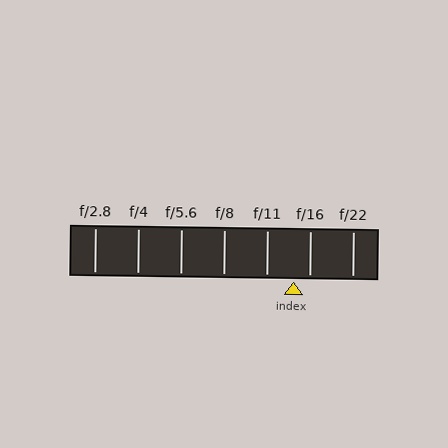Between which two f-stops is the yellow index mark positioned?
The index mark is between f/11 and f/16.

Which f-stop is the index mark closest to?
The index mark is closest to f/16.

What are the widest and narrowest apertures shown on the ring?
The widest aperture shown is f/2.8 and the narrowest is f/22.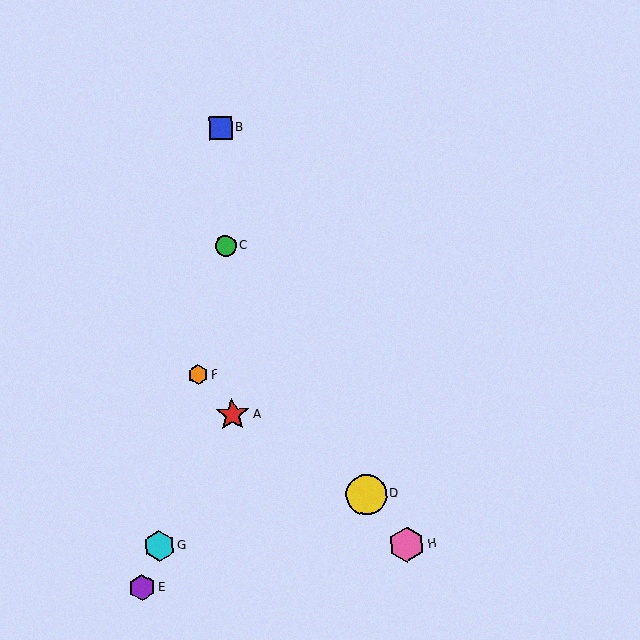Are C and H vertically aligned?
No, C is at x≈226 and H is at x≈407.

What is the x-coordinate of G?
Object G is at x≈159.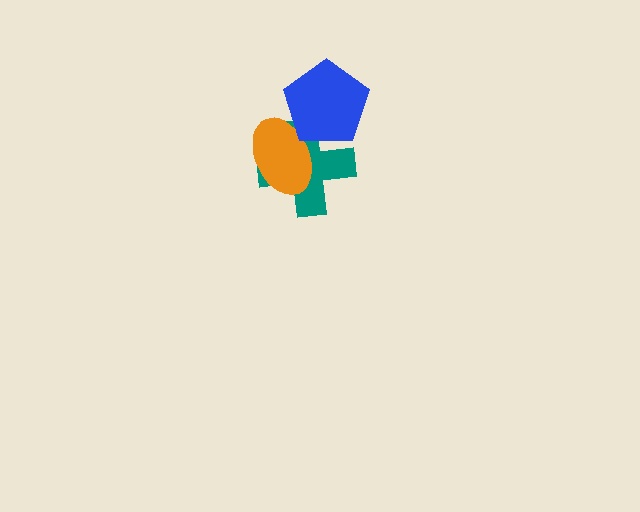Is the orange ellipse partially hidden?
Yes, it is partially covered by another shape.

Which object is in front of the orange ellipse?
The blue pentagon is in front of the orange ellipse.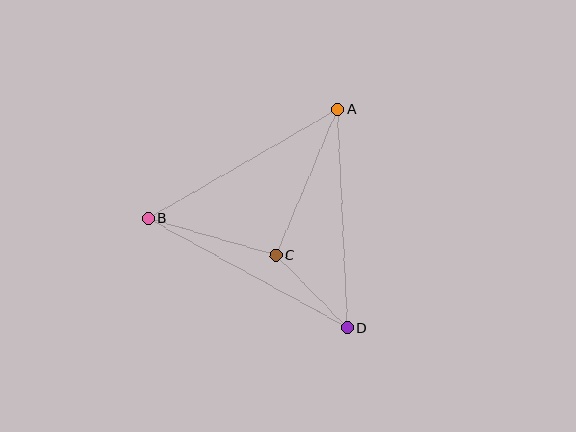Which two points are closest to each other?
Points C and D are closest to each other.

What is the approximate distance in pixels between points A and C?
The distance between A and C is approximately 158 pixels.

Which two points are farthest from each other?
Points B and D are farthest from each other.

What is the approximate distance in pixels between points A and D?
The distance between A and D is approximately 219 pixels.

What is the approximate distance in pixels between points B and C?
The distance between B and C is approximately 133 pixels.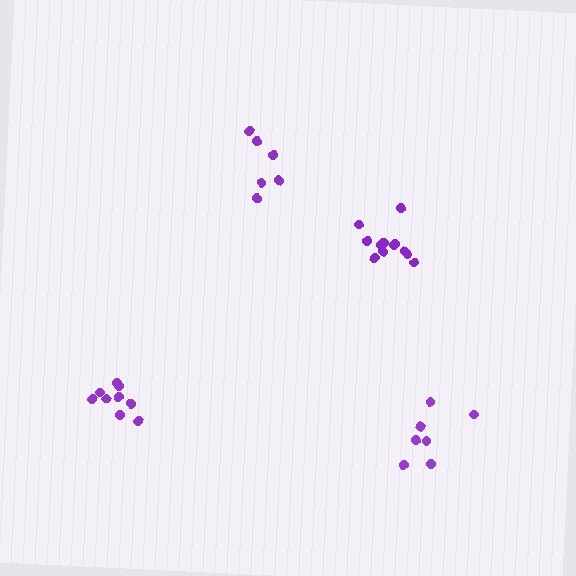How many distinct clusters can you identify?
There are 4 distinct clusters.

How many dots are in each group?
Group 1: 6 dots, Group 2: 12 dots, Group 3: 9 dots, Group 4: 7 dots (34 total).